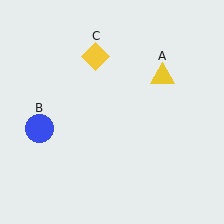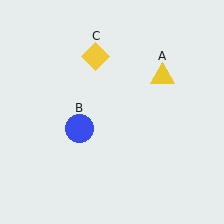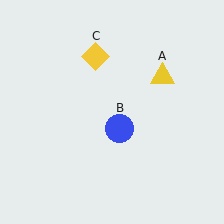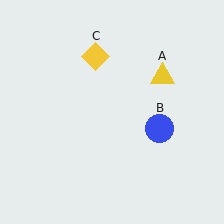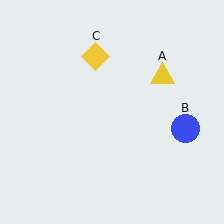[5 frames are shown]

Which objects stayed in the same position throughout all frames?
Yellow triangle (object A) and yellow diamond (object C) remained stationary.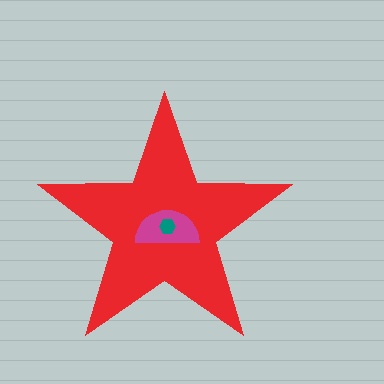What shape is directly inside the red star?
The magenta semicircle.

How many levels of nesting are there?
3.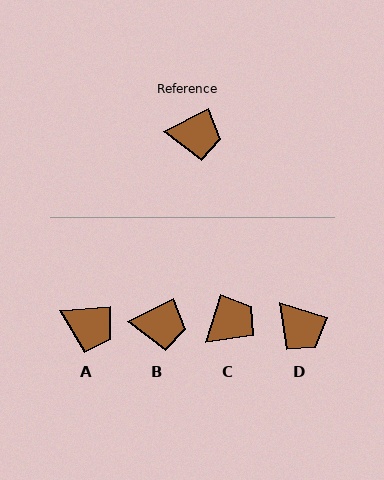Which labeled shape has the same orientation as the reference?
B.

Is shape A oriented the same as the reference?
No, it is off by about 22 degrees.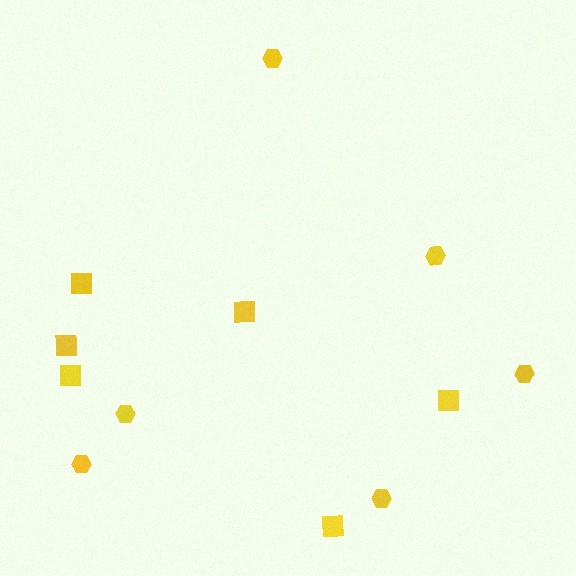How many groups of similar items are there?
There are 2 groups: one group of squares (6) and one group of hexagons (6).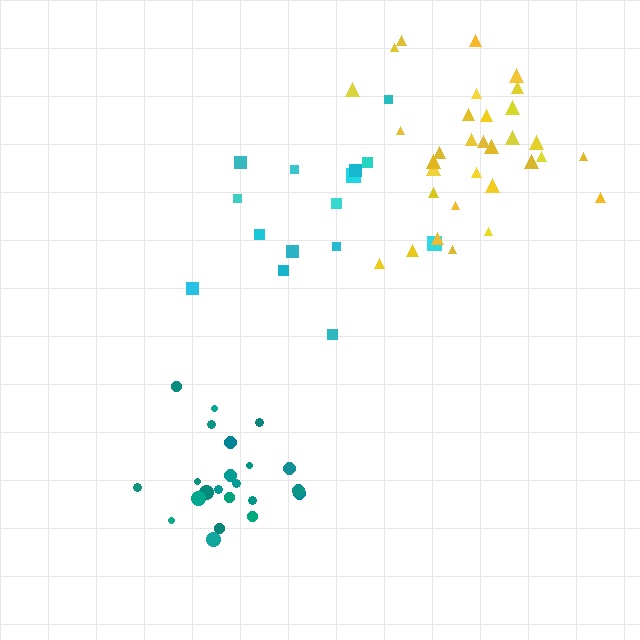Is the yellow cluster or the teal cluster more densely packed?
Teal.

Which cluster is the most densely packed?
Teal.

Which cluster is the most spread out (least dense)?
Cyan.